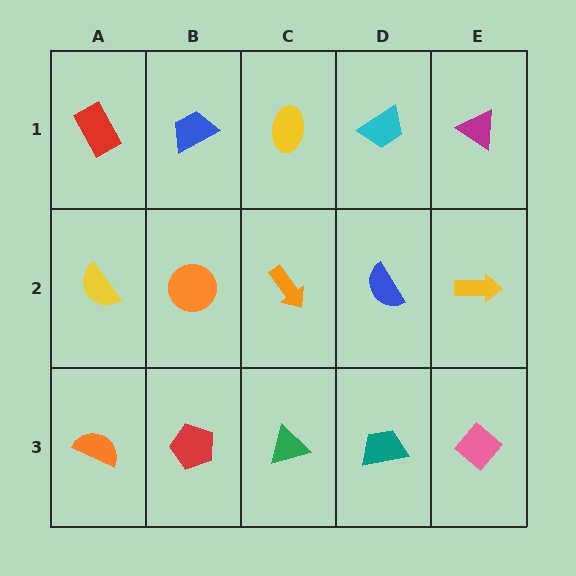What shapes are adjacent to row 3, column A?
A yellow semicircle (row 2, column A), a red pentagon (row 3, column B).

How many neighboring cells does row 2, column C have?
4.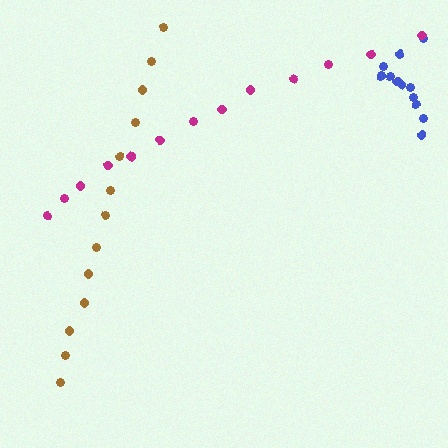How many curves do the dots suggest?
There are 3 distinct paths.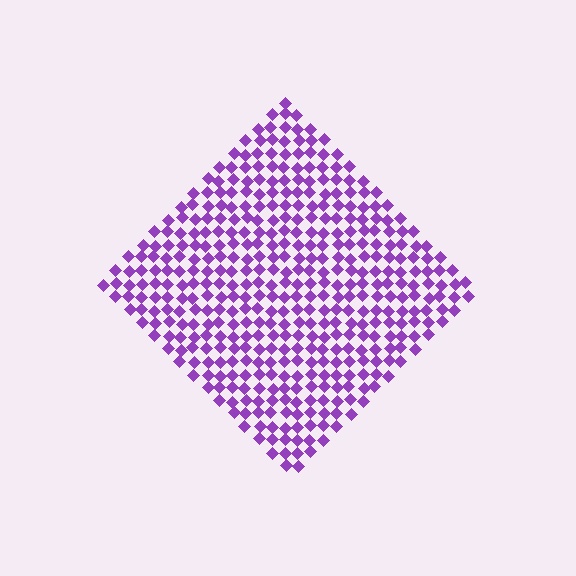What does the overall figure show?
The overall figure shows a diamond.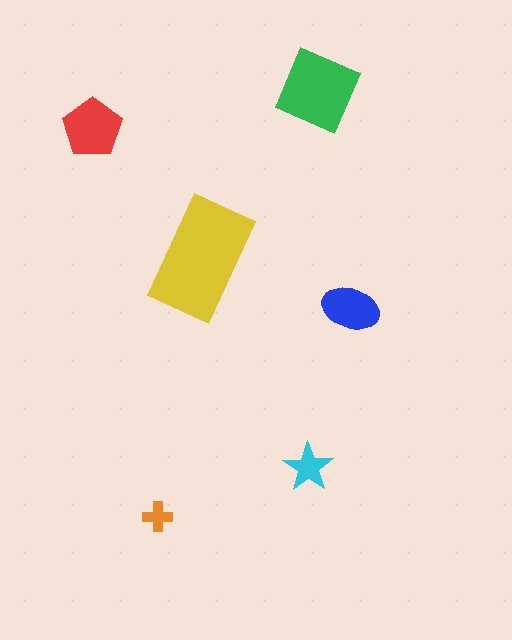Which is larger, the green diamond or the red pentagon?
The green diamond.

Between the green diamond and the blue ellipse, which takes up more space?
The green diamond.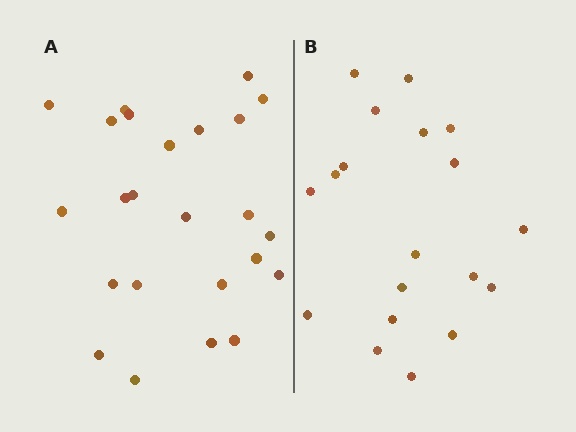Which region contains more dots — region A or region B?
Region A (the left region) has more dots.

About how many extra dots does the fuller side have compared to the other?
Region A has about 5 more dots than region B.